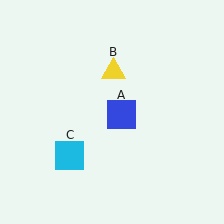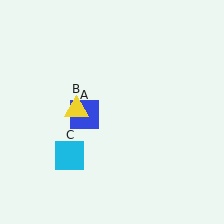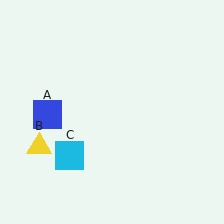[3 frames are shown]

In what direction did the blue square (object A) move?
The blue square (object A) moved left.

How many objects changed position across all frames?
2 objects changed position: blue square (object A), yellow triangle (object B).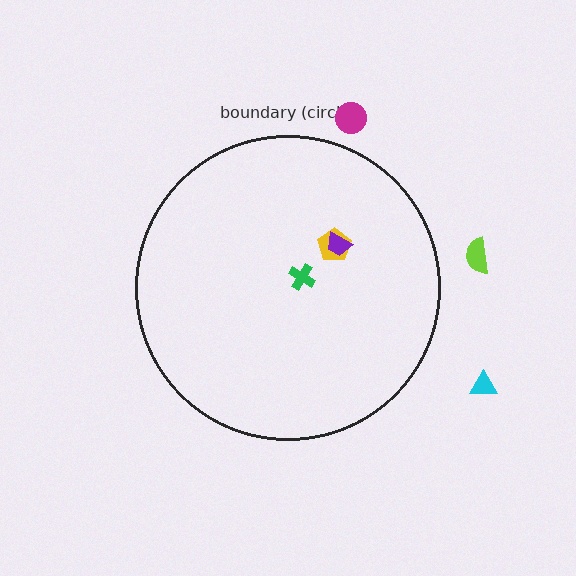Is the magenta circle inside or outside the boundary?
Outside.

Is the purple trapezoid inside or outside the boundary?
Inside.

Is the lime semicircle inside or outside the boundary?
Outside.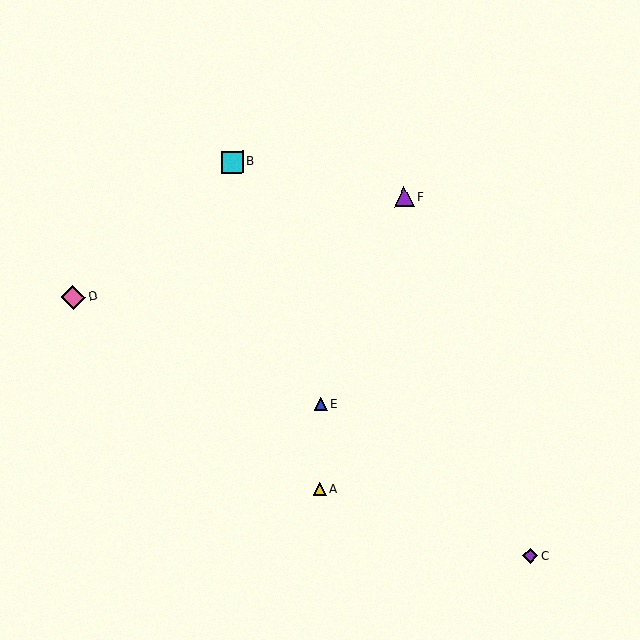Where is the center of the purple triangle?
The center of the purple triangle is at (404, 197).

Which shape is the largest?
The pink diamond (labeled D) is the largest.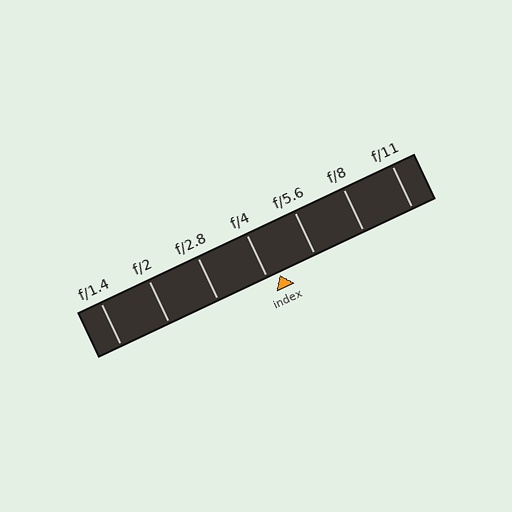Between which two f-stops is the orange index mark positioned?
The index mark is between f/4 and f/5.6.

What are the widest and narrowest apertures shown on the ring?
The widest aperture shown is f/1.4 and the narrowest is f/11.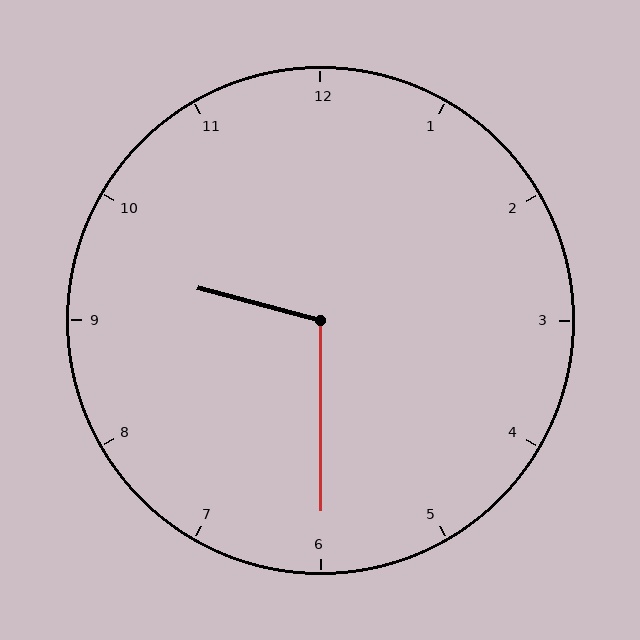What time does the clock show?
9:30.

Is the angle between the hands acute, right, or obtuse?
It is obtuse.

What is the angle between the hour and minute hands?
Approximately 105 degrees.